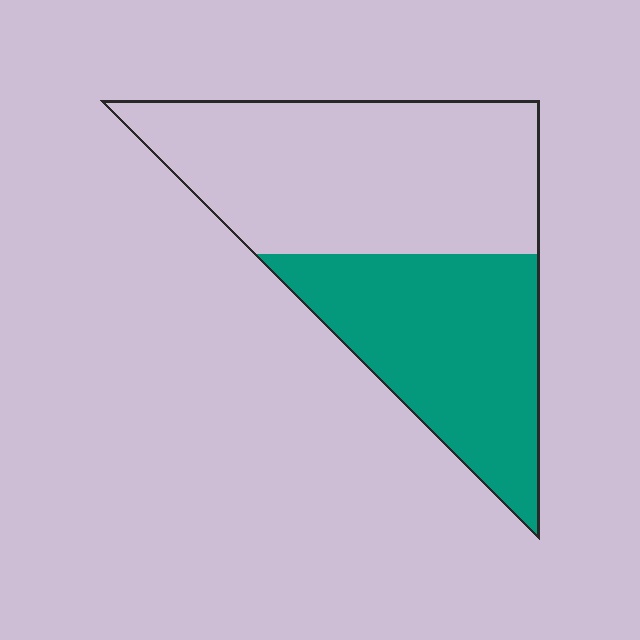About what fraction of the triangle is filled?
About two fifths (2/5).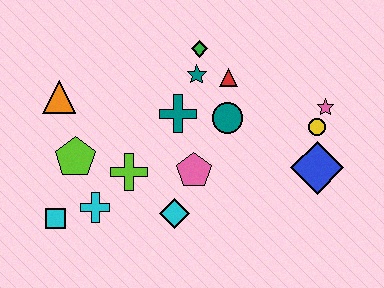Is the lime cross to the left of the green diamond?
Yes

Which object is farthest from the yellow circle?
The cyan square is farthest from the yellow circle.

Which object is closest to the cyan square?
The cyan cross is closest to the cyan square.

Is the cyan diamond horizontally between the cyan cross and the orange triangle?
No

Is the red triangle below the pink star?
No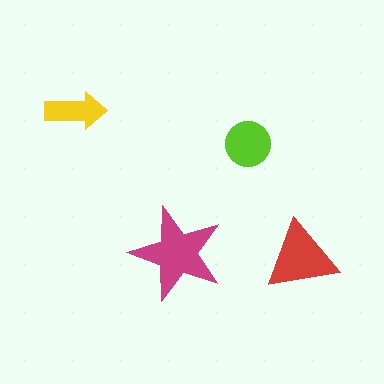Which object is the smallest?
The yellow arrow.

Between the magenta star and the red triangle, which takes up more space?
The magenta star.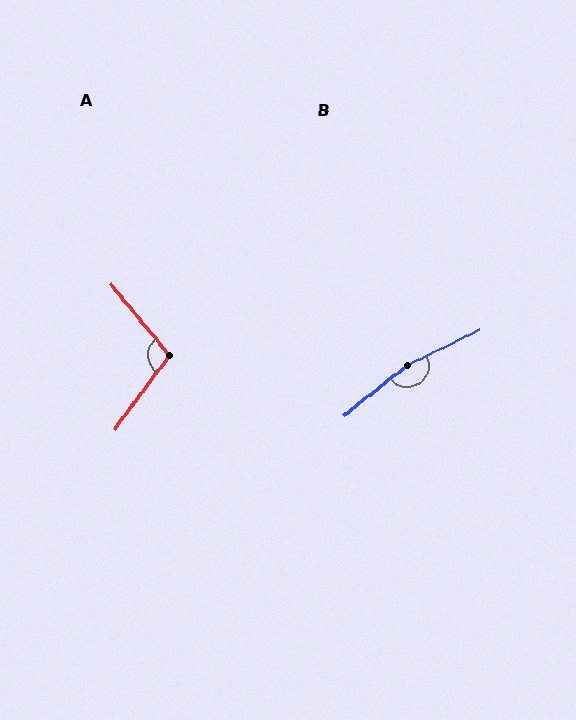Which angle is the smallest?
A, at approximately 104 degrees.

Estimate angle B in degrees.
Approximately 167 degrees.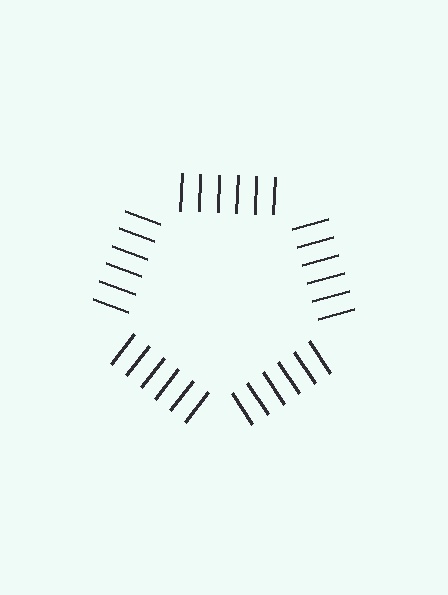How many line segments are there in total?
30 — 6 along each of the 5 edges.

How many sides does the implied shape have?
5 sides — the line-ends trace a pentagon.